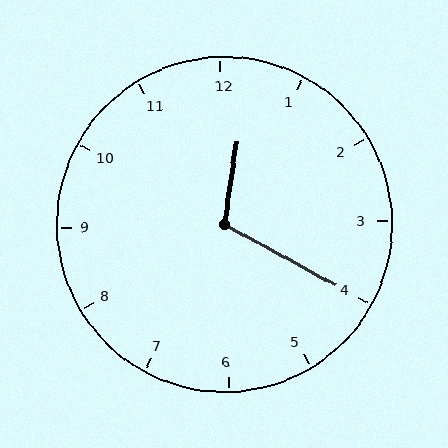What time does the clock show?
12:20.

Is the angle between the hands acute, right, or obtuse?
It is obtuse.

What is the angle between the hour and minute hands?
Approximately 110 degrees.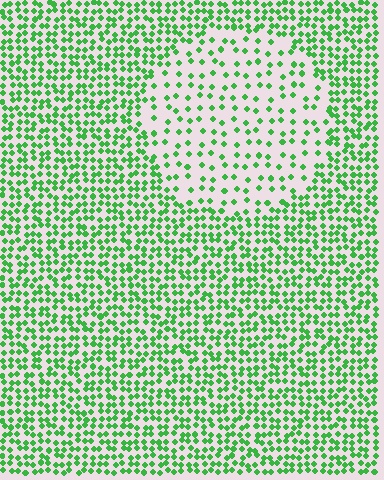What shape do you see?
I see a circle.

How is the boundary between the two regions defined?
The boundary is defined by a change in element density (approximately 2.4x ratio). All elements are the same color, size, and shape.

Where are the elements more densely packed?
The elements are more densely packed outside the circle boundary.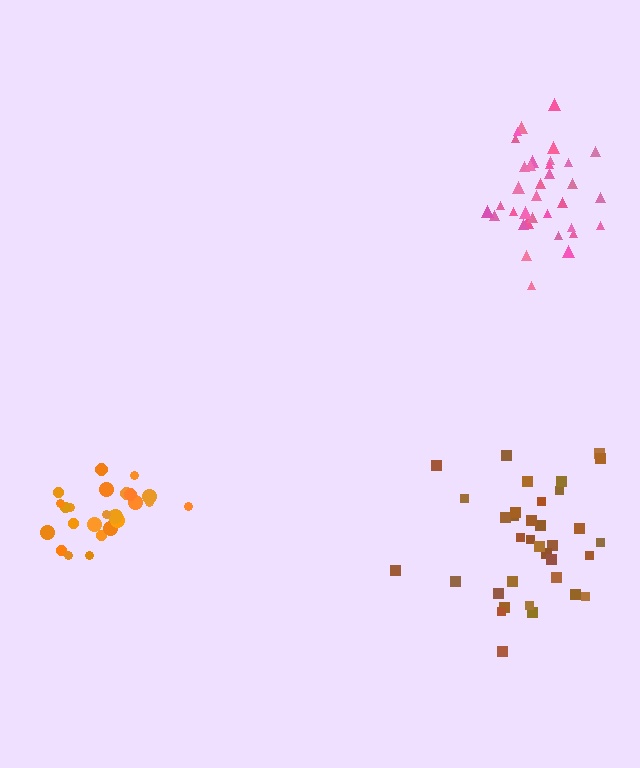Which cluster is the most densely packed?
Orange.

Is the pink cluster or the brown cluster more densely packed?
Pink.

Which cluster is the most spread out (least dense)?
Brown.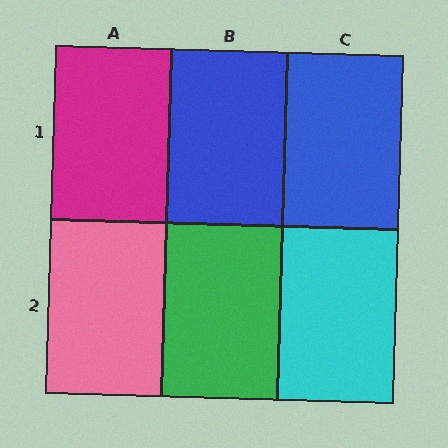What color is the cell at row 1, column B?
Blue.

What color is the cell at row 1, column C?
Blue.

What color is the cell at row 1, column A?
Magenta.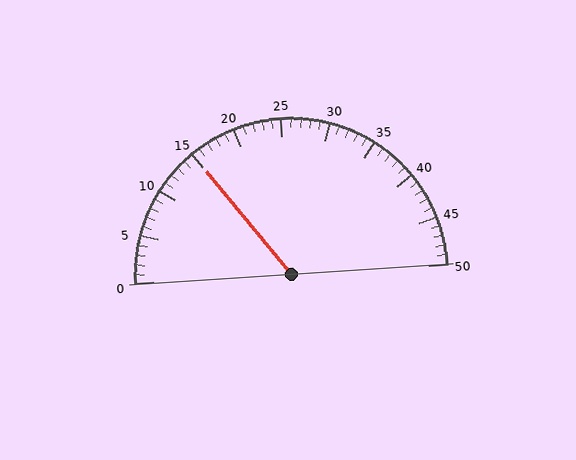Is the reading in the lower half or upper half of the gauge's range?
The reading is in the lower half of the range (0 to 50).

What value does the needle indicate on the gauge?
The needle indicates approximately 15.